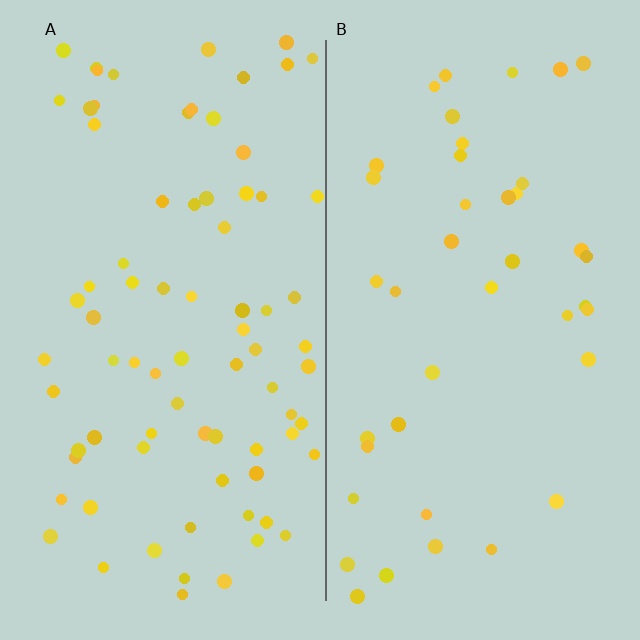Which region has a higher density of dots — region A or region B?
A (the left).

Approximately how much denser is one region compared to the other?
Approximately 1.9× — region A over region B.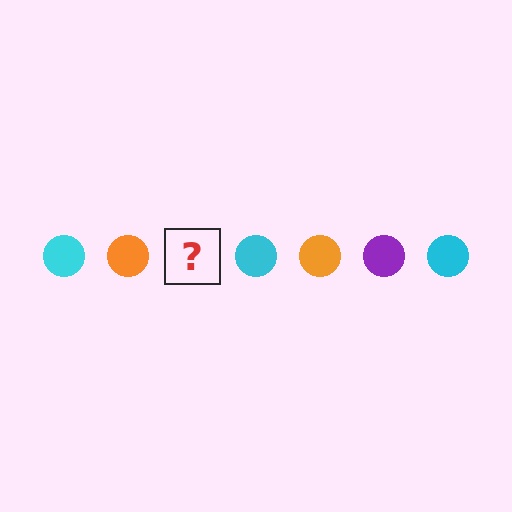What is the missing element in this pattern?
The missing element is a purple circle.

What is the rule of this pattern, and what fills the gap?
The rule is that the pattern cycles through cyan, orange, purple circles. The gap should be filled with a purple circle.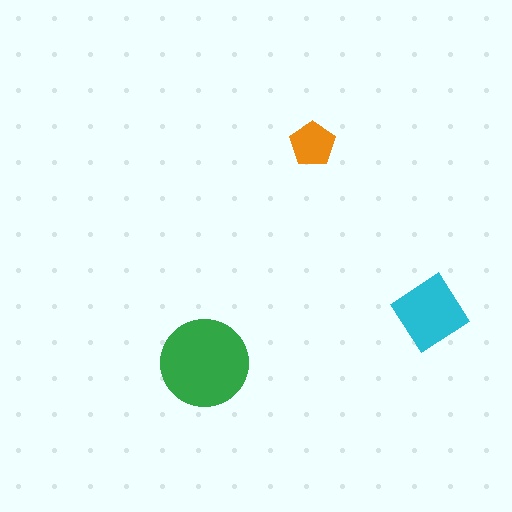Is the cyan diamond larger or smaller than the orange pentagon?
Larger.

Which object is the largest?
The green circle.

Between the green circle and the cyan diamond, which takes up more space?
The green circle.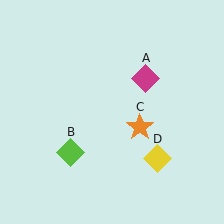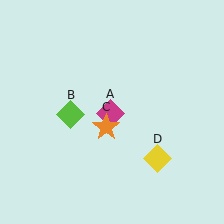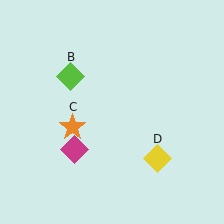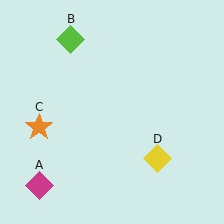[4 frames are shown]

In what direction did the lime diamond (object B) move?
The lime diamond (object B) moved up.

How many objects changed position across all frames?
3 objects changed position: magenta diamond (object A), lime diamond (object B), orange star (object C).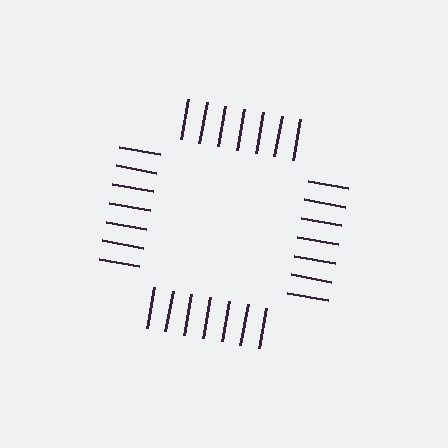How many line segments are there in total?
28 — 7 along each of the 4 edges.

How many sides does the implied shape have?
4 sides — the line-ends trace a square.